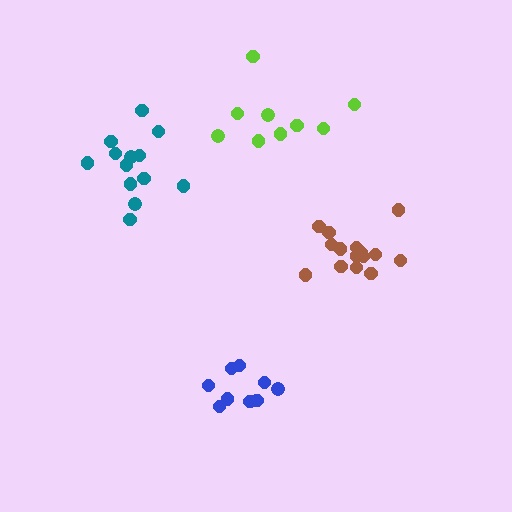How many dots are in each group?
Group 1: 9 dots, Group 2: 9 dots, Group 3: 13 dots, Group 4: 15 dots (46 total).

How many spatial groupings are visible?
There are 4 spatial groupings.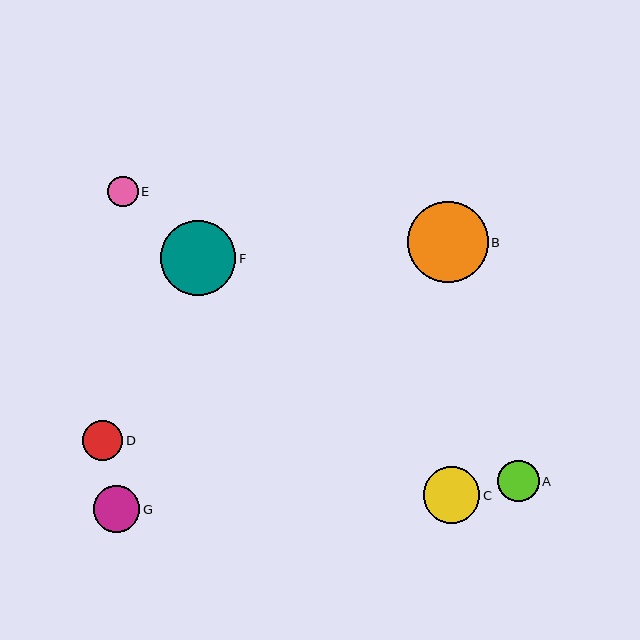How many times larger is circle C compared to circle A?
Circle C is approximately 1.3 times the size of circle A.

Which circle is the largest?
Circle B is the largest with a size of approximately 81 pixels.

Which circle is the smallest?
Circle E is the smallest with a size of approximately 30 pixels.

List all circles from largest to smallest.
From largest to smallest: B, F, C, G, A, D, E.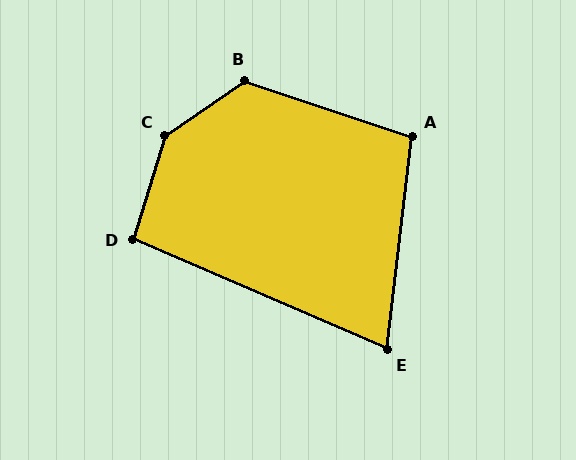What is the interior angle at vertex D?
Approximately 96 degrees (obtuse).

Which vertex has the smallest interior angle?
E, at approximately 73 degrees.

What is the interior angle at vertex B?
Approximately 127 degrees (obtuse).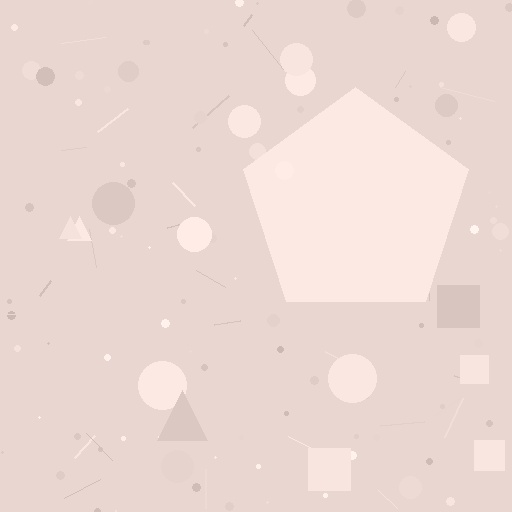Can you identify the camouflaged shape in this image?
The camouflaged shape is a pentagon.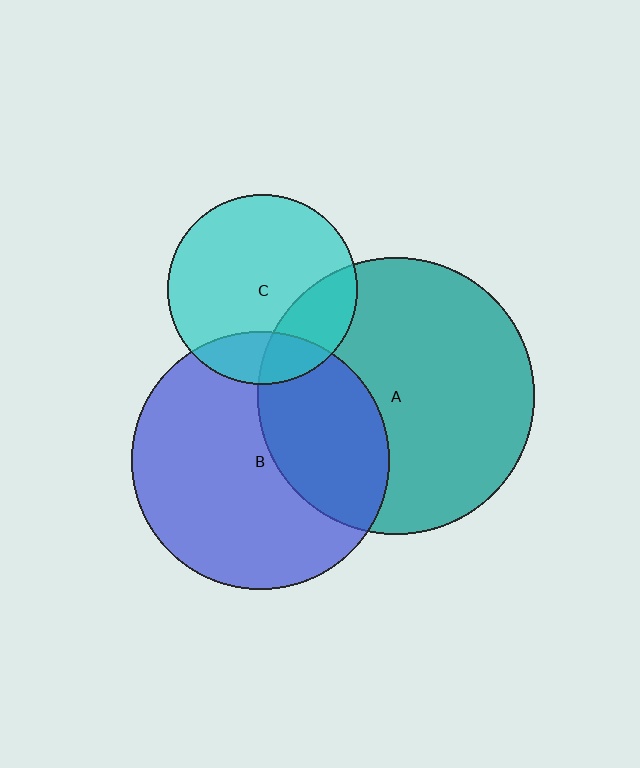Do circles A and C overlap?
Yes.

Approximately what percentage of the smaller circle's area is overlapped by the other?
Approximately 25%.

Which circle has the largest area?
Circle A (teal).